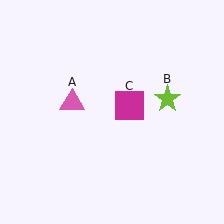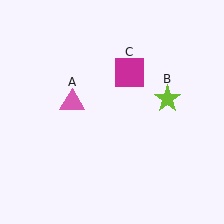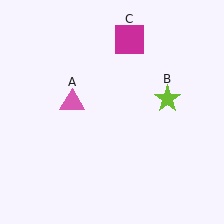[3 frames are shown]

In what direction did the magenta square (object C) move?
The magenta square (object C) moved up.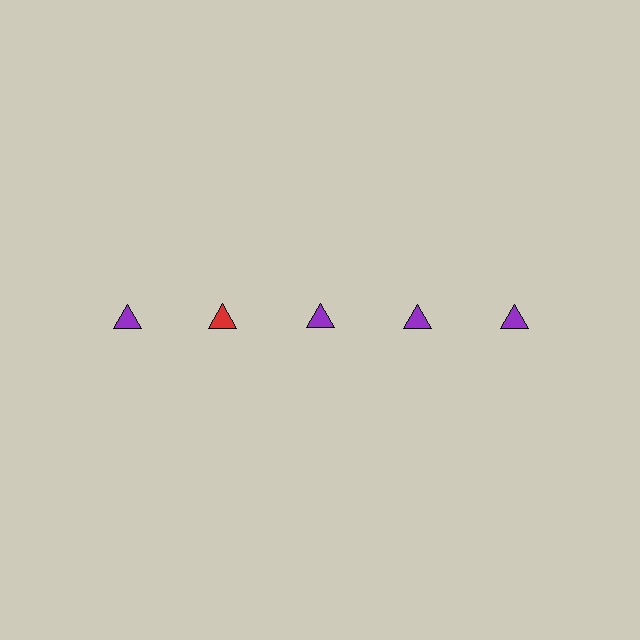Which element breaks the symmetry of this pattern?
The red triangle in the top row, second from left column breaks the symmetry. All other shapes are purple triangles.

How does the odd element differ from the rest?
It has a different color: red instead of purple.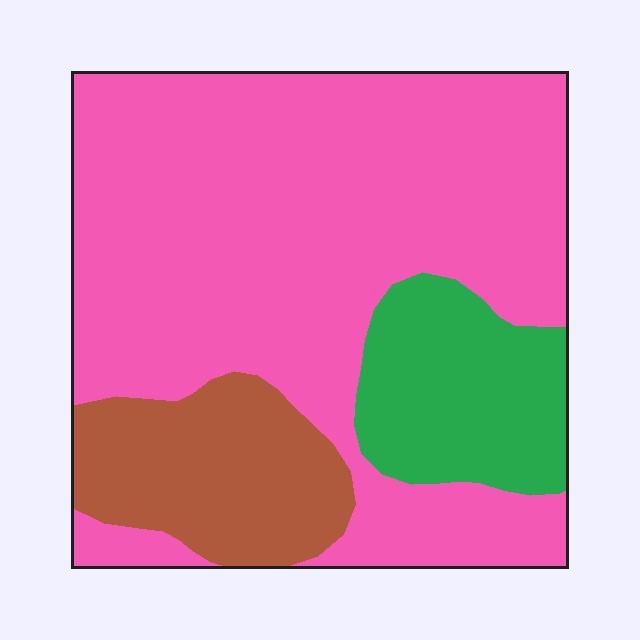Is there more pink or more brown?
Pink.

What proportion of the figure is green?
Green takes up less than a quarter of the figure.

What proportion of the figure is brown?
Brown takes up about one sixth (1/6) of the figure.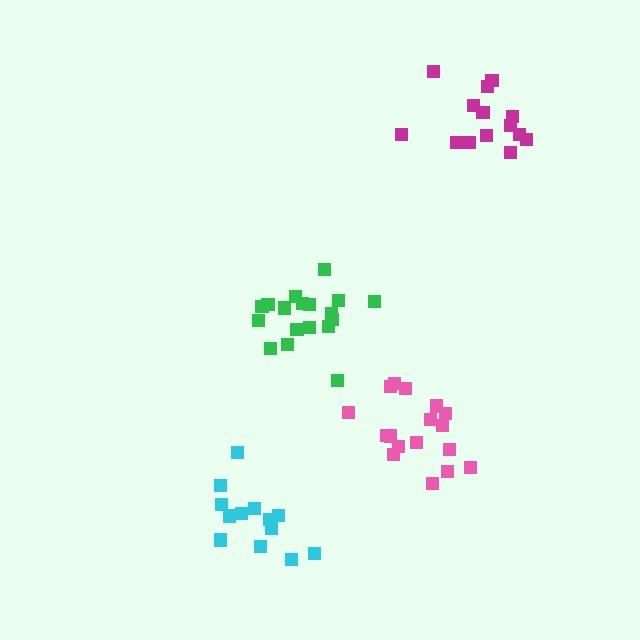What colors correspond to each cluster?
The clusters are colored: green, cyan, magenta, pink.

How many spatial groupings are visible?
There are 4 spatial groupings.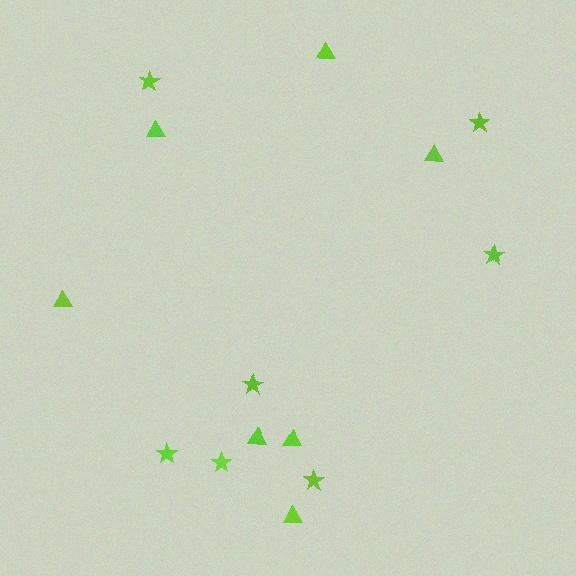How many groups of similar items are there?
There are 2 groups: one group of stars (7) and one group of triangles (7).